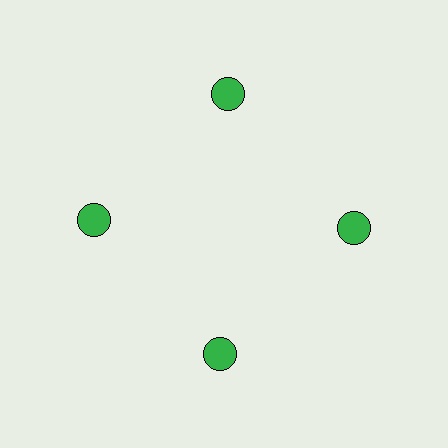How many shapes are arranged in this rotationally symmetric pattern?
There are 4 shapes, arranged in 4 groups of 1.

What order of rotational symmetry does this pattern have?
This pattern has 4-fold rotational symmetry.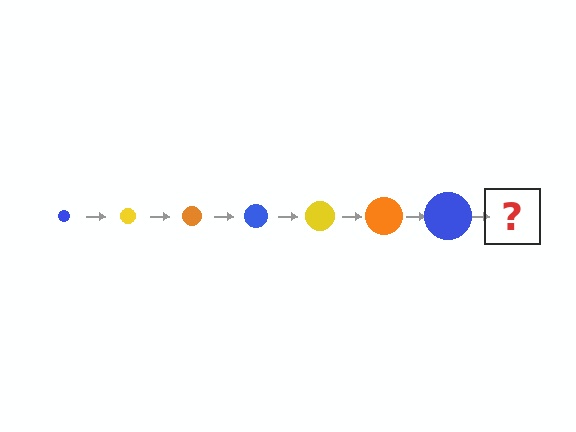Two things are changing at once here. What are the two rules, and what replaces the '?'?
The two rules are that the circle grows larger each step and the color cycles through blue, yellow, and orange. The '?' should be a yellow circle, larger than the previous one.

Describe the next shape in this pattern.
It should be a yellow circle, larger than the previous one.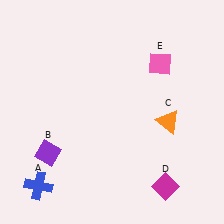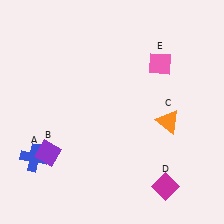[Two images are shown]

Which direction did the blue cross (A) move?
The blue cross (A) moved up.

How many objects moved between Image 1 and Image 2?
1 object moved between the two images.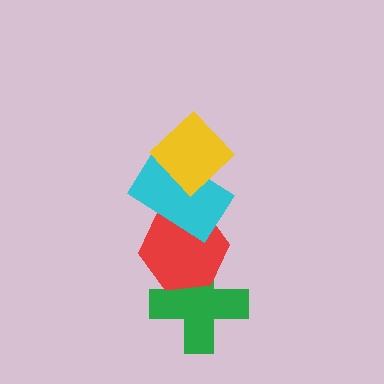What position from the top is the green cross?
The green cross is 4th from the top.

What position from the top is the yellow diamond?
The yellow diamond is 1st from the top.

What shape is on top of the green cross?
The red hexagon is on top of the green cross.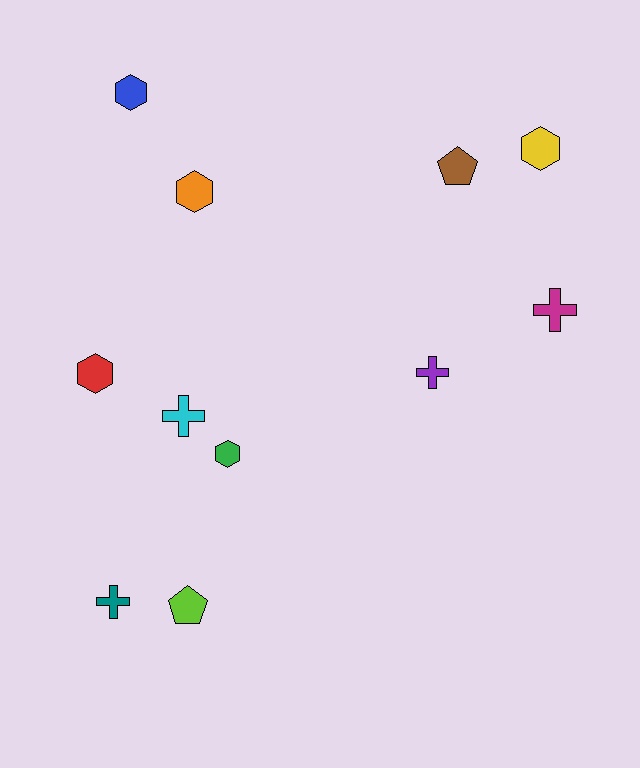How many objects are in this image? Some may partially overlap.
There are 11 objects.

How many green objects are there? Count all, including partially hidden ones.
There is 1 green object.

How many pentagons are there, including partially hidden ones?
There are 2 pentagons.